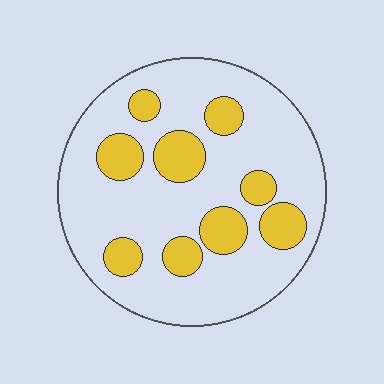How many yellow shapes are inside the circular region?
9.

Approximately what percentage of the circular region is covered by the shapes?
Approximately 25%.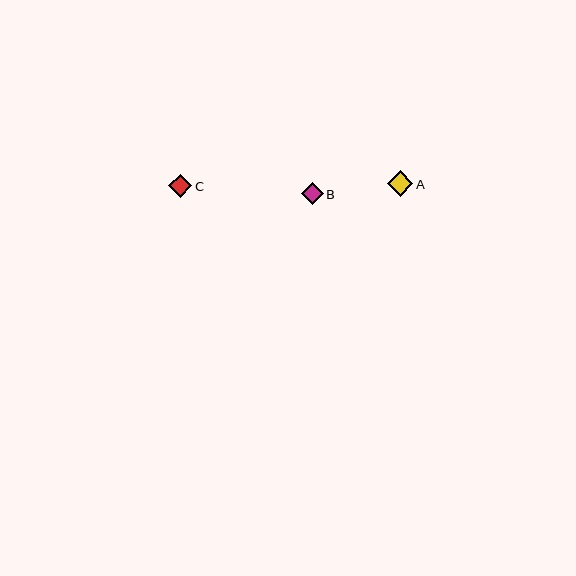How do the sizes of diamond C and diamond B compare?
Diamond C and diamond B are approximately the same size.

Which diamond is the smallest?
Diamond B is the smallest with a size of approximately 22 pixels.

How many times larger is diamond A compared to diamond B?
Diamond A is approximately 1.1 times the size of diamond B.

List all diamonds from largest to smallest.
From largest to smallest: A, C, B.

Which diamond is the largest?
Diamond A is the largest with a size of approximately 25 pixels.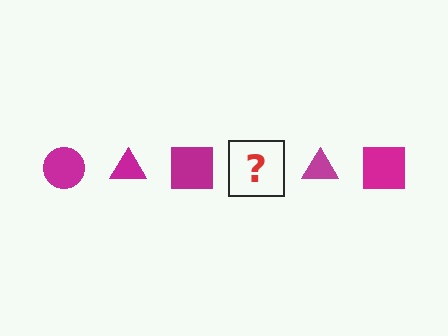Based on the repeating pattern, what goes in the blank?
The blank should be a magenta circle.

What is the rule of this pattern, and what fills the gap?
The rule is that the pattern cycles through circle, triangle, square shapes in magenta. The gap should be filled with a magenta circle.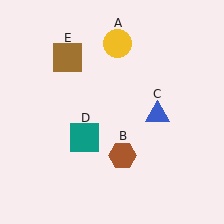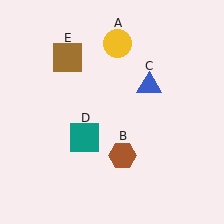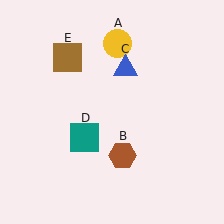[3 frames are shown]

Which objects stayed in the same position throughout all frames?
Yellow circle (object A) and brown hexagon (object B) and teal square (object D) and brown square (object E) remained stationary.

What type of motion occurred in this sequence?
The blue triangle (object C) rotated counterclockwise around the center of the scene.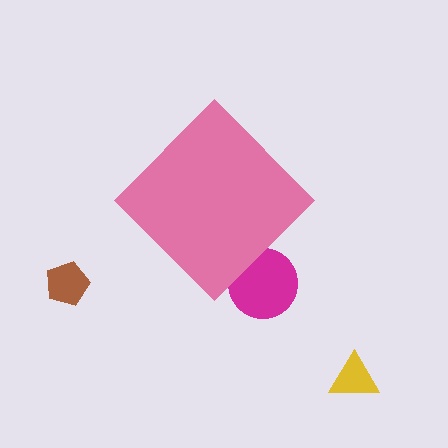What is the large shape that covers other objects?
A pink diamond.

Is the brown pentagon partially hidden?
No, the brown pentagon is fully visible.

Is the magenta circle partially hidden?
Yes, the magenta circle is partially hidden behind the pink diamond.